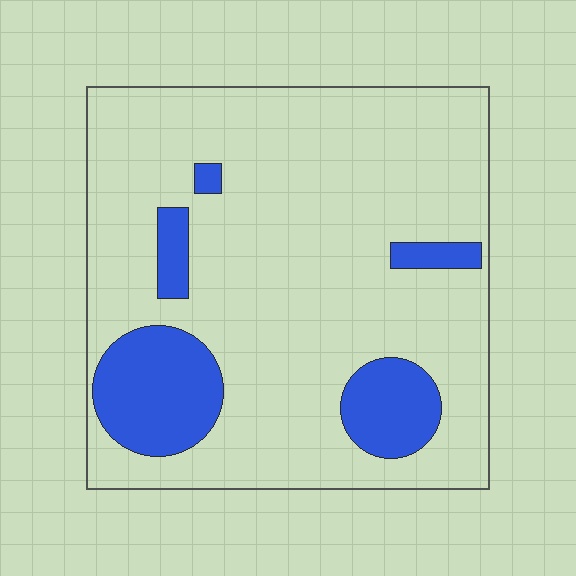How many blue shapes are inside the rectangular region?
5.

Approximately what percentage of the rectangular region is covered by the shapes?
Approximately 15%.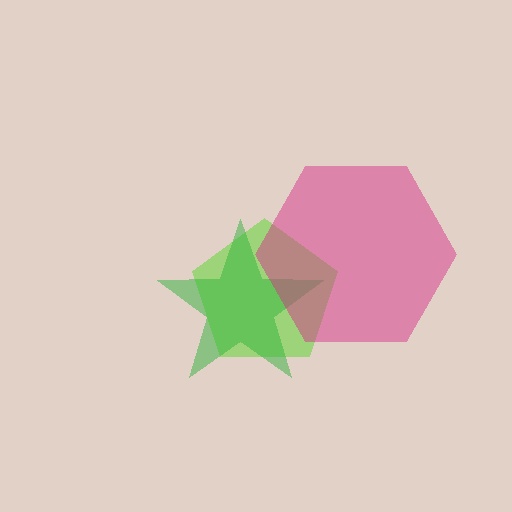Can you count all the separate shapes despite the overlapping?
Yes, there are 3 separate shapes.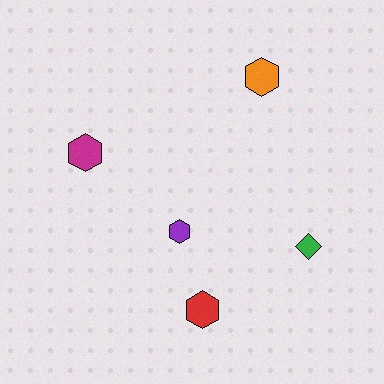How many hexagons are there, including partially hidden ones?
There are 4 hexagons.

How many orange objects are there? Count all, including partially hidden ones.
There is 1 orange object.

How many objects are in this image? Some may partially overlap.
There are 5 objects.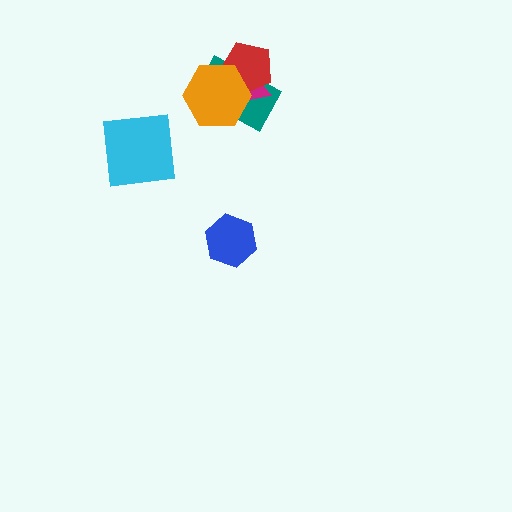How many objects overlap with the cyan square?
0 objects overlap with the cyan square.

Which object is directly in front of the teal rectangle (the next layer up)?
The magenta triangle is directly in front of the teal rectangle.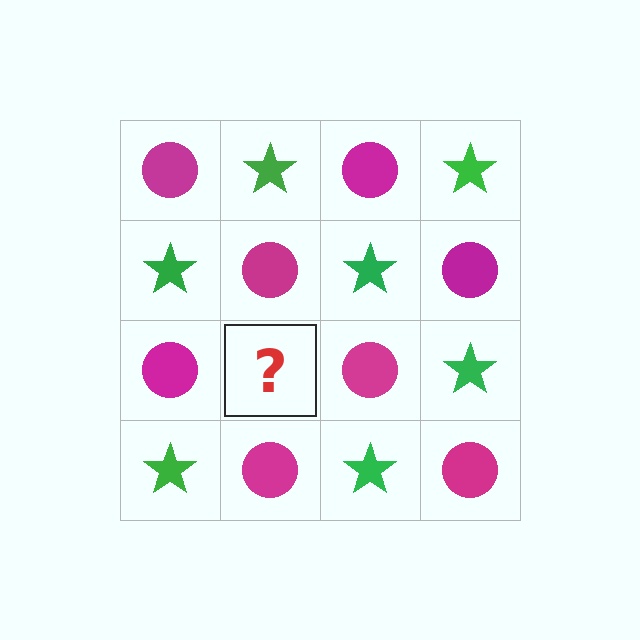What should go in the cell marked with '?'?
The missing cell should contain a green star.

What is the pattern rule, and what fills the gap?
The rule is that it alternates magenta circle and green star in a checkerboard pattern. The gap should be filled with a green star.